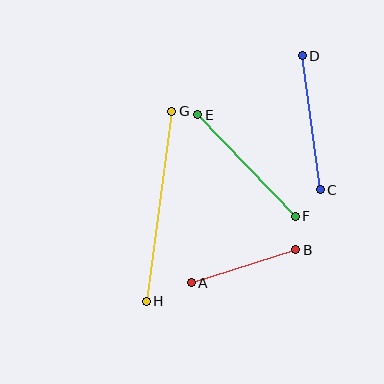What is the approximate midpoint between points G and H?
The midpoint is at approximately (159, 206) pixels.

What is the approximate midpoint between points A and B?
The midpoint is at approximately (243, 266) pixels.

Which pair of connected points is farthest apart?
Points G and H are farthest apart.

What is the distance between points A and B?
The distance is approximately 109 pixels.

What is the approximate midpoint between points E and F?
The midpoint is at approximately (247, 166) pixels.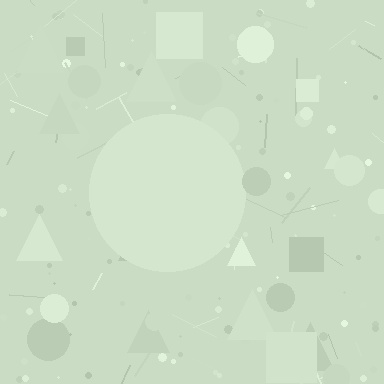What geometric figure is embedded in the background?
A circle is embedded in the background.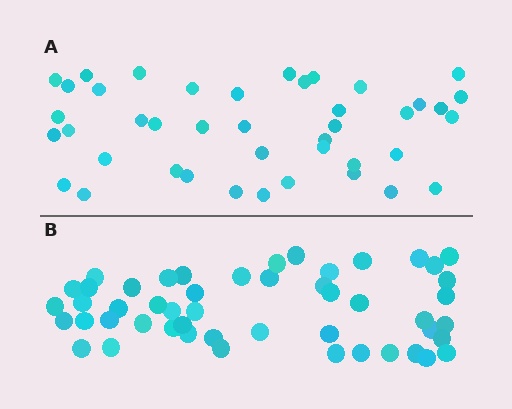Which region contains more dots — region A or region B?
Region B (the bottom region) has more dots.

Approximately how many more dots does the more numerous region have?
Region B has roughly 8 or so more dots than region A.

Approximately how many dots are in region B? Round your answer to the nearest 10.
About 50 dots.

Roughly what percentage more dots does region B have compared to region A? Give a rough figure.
About 20% more.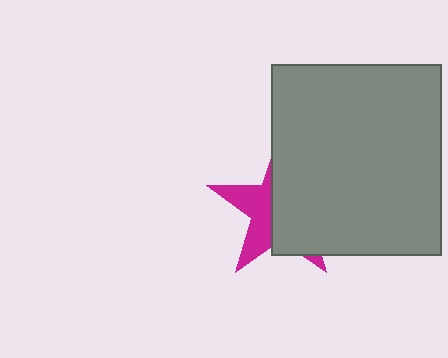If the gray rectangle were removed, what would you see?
You would see the complete magenta star.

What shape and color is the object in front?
The object in front is a gray rectangle.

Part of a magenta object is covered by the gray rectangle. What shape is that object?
It is a star.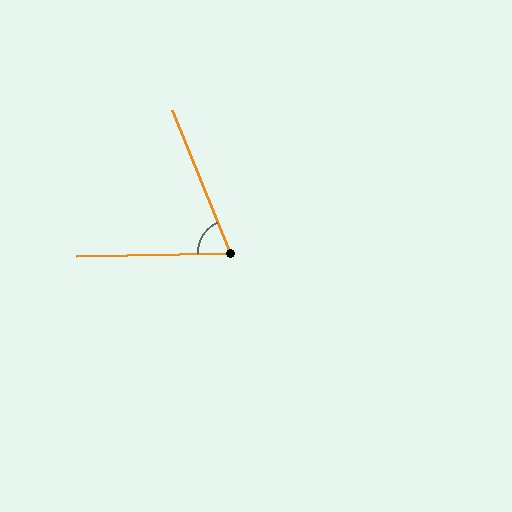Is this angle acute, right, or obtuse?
It is acute.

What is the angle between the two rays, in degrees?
Approximately 69 degrees.